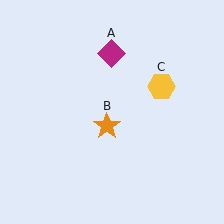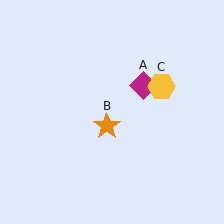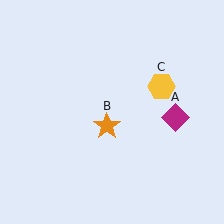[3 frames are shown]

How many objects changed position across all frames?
1 object changed position: magenta diamond (object A).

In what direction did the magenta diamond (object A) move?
The magenta diamond (object A) moved down and to the right.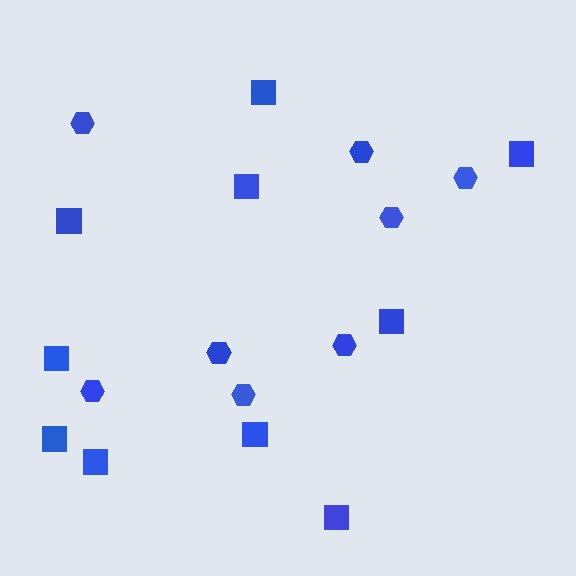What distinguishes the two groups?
There are 2 groups: one group of squares (10) and one group of hexagons (8).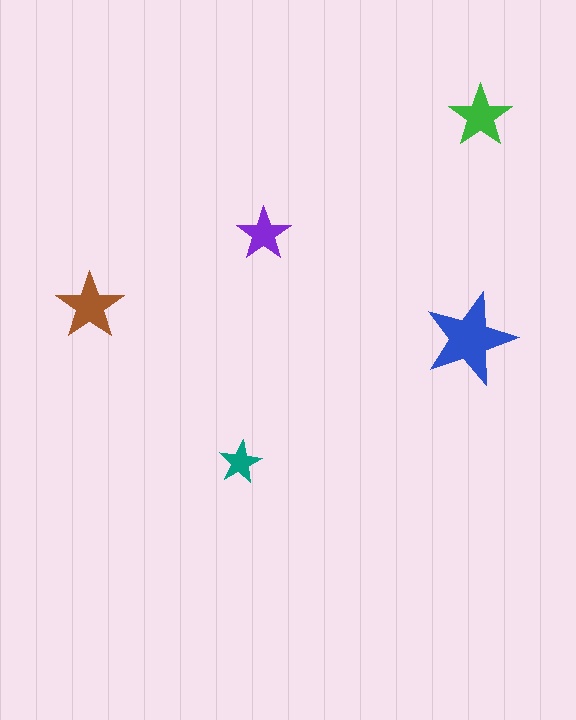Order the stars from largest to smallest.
the blue one, the brown one, the green one, the purple one, the teal one.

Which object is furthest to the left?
The brown star is leftmost.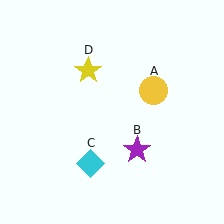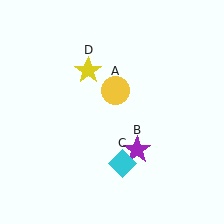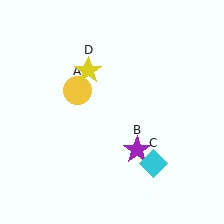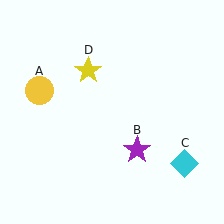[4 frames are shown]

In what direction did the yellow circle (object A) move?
The yellow circle (object A) moved left.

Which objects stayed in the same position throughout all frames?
Purple star (object B) and yellow star (object D) remained stationary.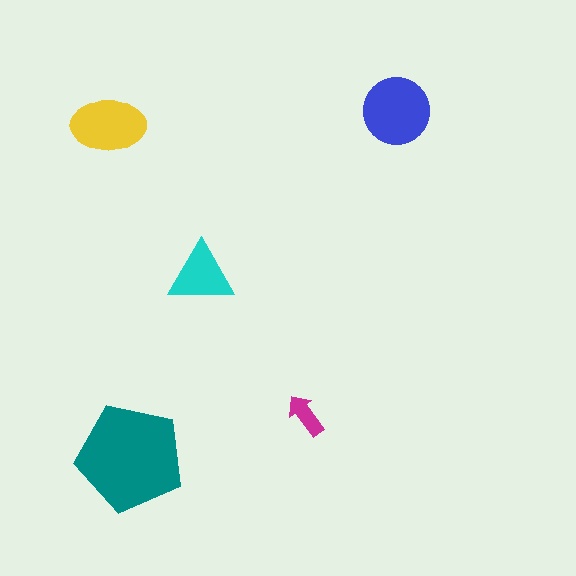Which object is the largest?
The teal pentagon.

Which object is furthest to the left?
The yellow ellipse is leftmost.